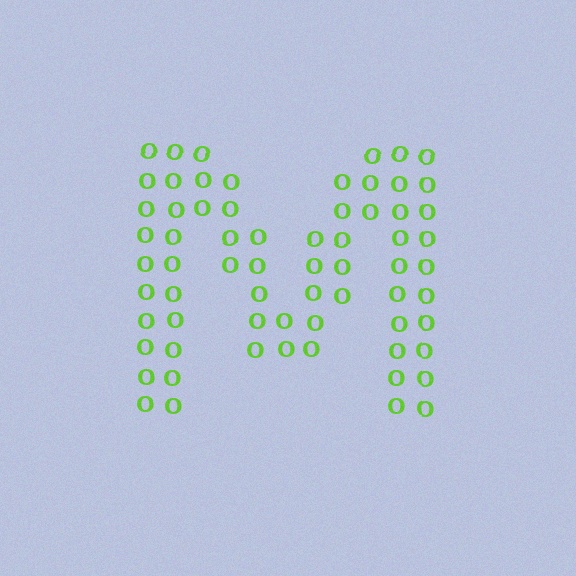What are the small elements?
The small elements are letter O's.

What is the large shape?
The large shape is the letter M.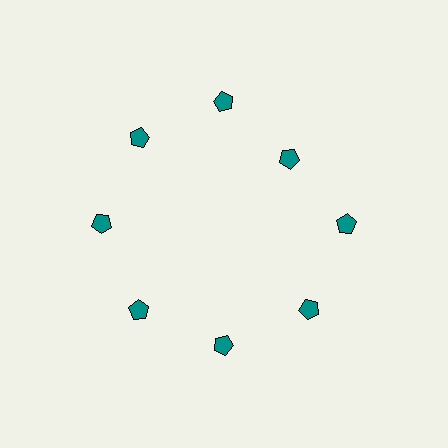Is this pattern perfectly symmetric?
No. The 8 teal pentagons are arranged in a ring, but one element near the 2 o'clock position is pulled inward toward the center, breaking the 8-fold rotational symmetry.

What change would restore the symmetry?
The symmetry would be restored by moving it outward, back onto the ring so that all 8 pentagons sit at equal angles and equal distance from the center.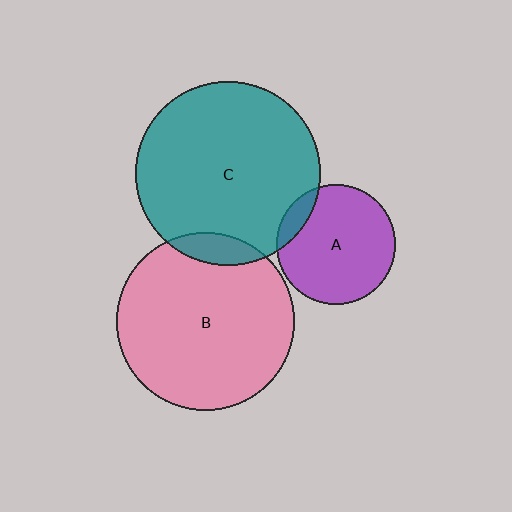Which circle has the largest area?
Circle C (teal).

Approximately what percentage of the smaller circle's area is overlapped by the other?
Approximately 10%.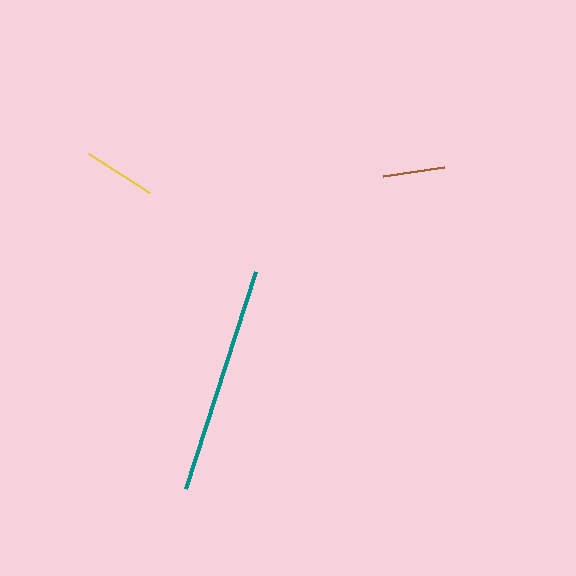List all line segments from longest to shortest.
From longest to shortest: teal, yellow, brown.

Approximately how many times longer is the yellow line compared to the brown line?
The yellow line is approximately 1.2 times the length of the brown line.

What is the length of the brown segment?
The brown segment is approximately 61 pixels long.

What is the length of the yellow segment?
The yellow segment is approximately 72 pixels long.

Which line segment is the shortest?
The brown line is the shortest at approximately 61 pixels.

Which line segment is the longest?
The teal line is the longest at approximately 228 pixels.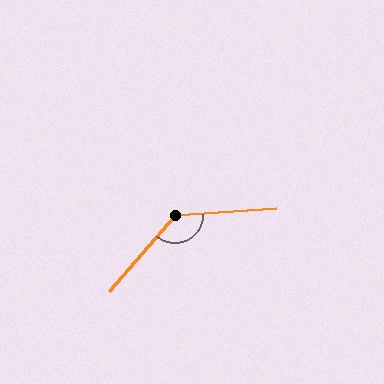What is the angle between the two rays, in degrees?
Approximately 134 degrees.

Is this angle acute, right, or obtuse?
It is obtuse.